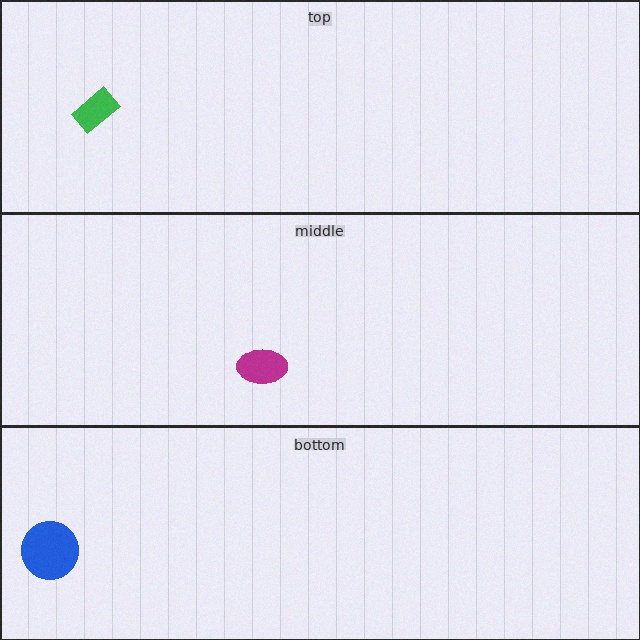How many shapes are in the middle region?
1.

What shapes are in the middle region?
The magenta ellipse.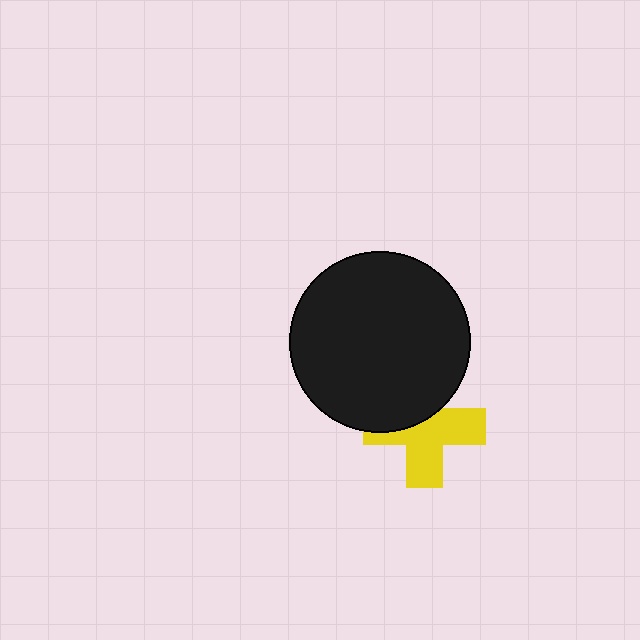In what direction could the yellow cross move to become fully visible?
The yellow cross could move down. That would shift it out from behind the black circle entirely.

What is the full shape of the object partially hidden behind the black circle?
The partially hidden object is a yellow cross.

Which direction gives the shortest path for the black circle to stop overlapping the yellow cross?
Moving up gives the shortest separation.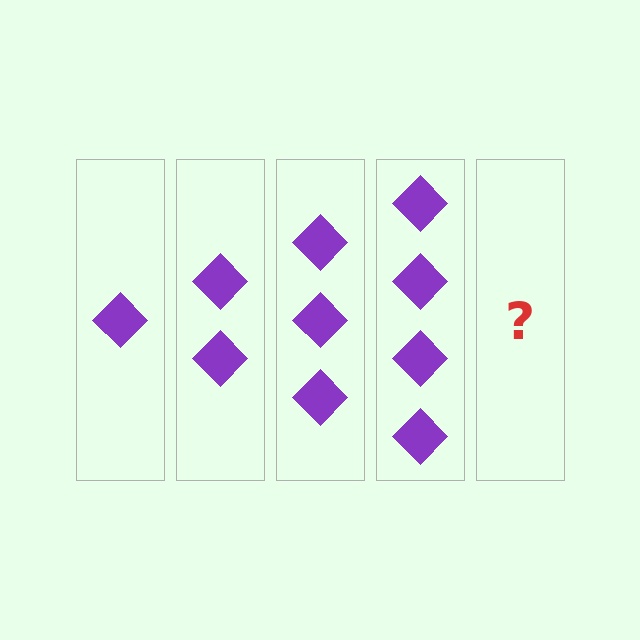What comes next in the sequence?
The next element should be 5 diamonds.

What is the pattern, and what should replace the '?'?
The pattern is that each step adds one more diamond. The '?' should be 5 diamonds.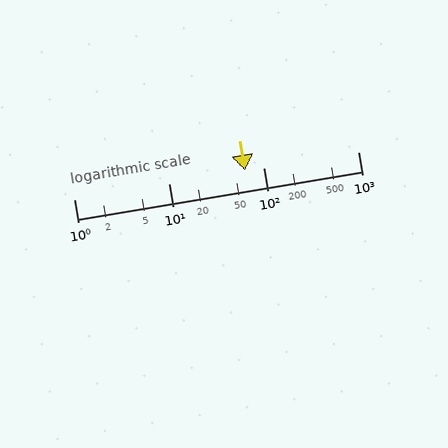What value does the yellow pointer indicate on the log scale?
The pointer indicates approximately 64.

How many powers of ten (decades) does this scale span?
The scale spans 3 decades, from 1 to 1000.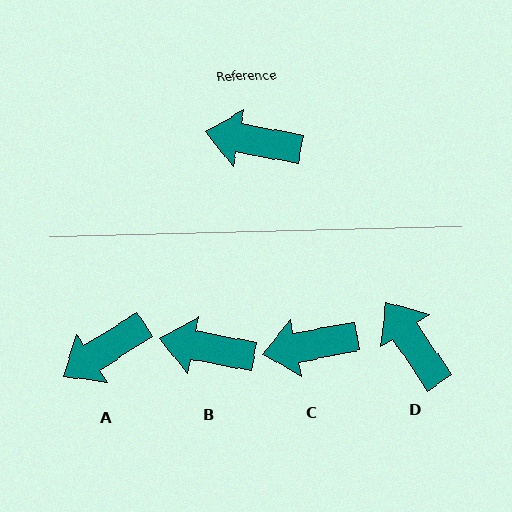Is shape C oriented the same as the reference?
No, it is off by about 22 degrees.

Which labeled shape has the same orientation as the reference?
B.